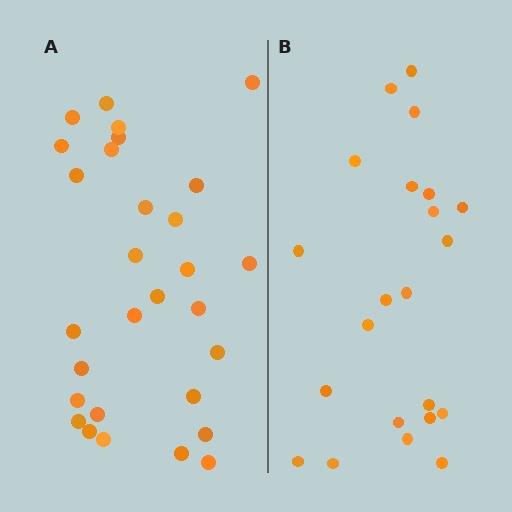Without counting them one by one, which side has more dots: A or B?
Region A (the left region) has more dots.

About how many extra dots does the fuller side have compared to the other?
Region A has roughly 8 or so more dots than region B.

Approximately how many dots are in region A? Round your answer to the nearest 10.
About 30 dots. (The exact count is 29, which rounds to 30.)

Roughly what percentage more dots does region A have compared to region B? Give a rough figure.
About 30% more.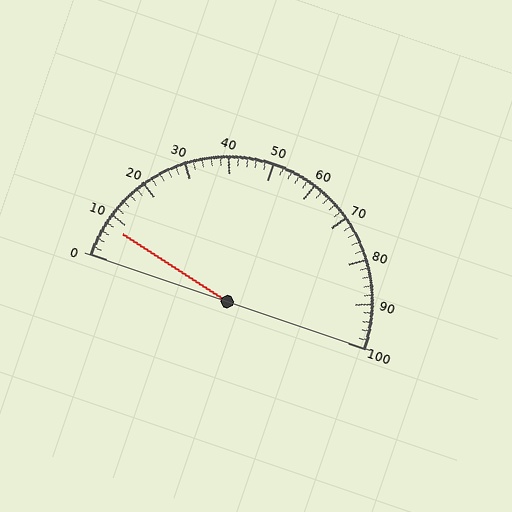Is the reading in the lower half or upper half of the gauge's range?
The reading is in the lower half of the range (0 to 100).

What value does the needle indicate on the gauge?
The needle indicates approximately 8.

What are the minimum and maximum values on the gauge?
The gauge ranges from 0 to 100.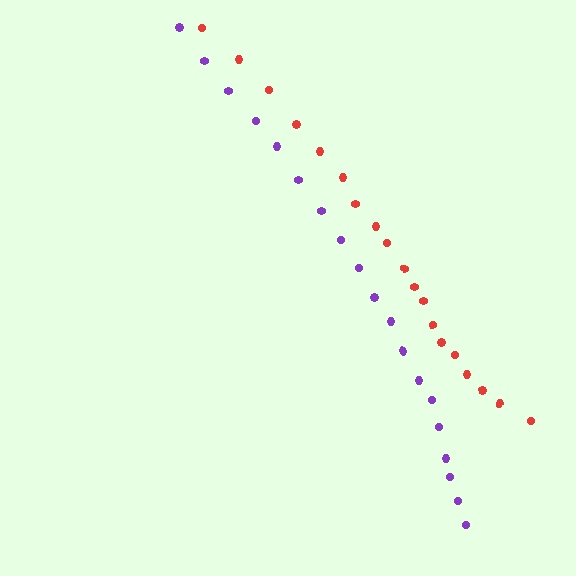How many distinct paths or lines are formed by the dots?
There are 2 distinct paths.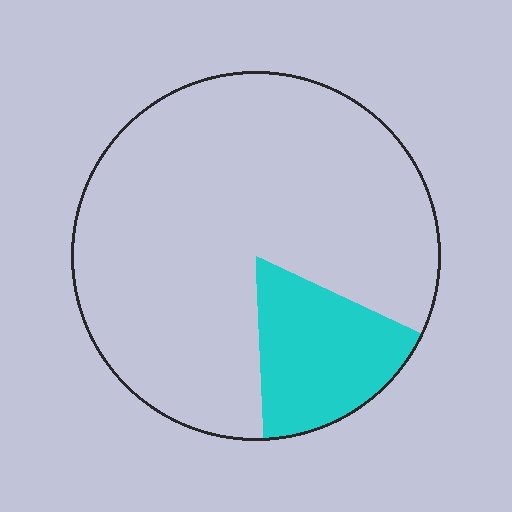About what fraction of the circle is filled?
About one sixth (1/6).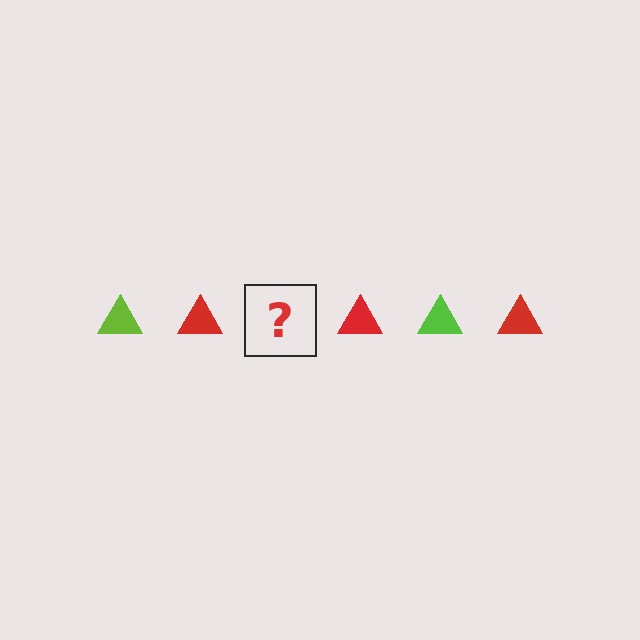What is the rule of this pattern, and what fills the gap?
The rule is that the pattern cycles through lime, red triangles. The gap should be filled with a lime triangle.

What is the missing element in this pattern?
The missing element is a lime triangle.